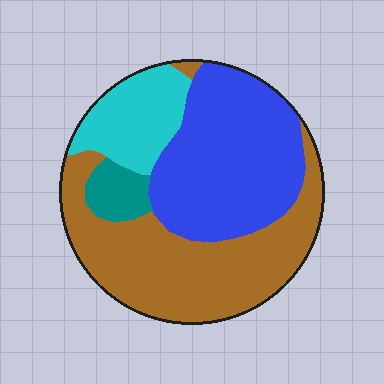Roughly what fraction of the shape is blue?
Blue covers roughly 35% of the shape.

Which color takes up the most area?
Brown, at roughly 40%.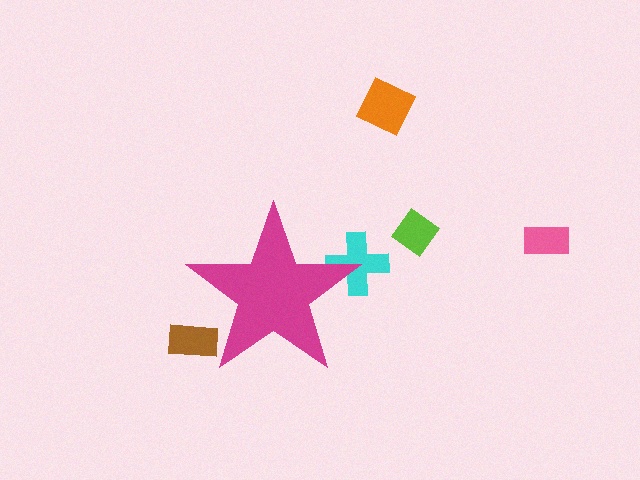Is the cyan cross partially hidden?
Yes, the cyan cross is partially hidden behind the magenta star.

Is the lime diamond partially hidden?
No, the lime diamond is fully visible.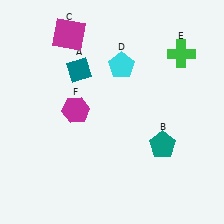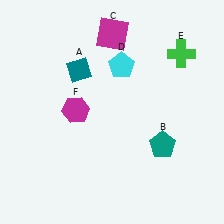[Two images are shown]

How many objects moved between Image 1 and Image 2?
1 object moved between the two images.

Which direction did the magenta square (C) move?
The magenta square (C) moved right.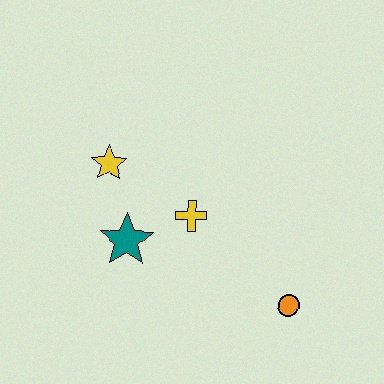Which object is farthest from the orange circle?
The yellow star is farthest from the orange circle.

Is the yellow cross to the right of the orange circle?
No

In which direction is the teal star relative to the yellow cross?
The teal star is to the left of the yellow cross.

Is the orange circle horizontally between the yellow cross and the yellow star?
No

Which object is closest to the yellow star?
The teal star is closest to the yellow star.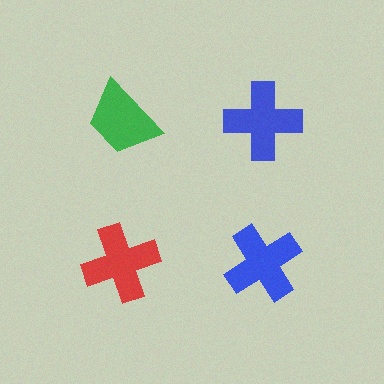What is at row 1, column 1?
A green trapezoid.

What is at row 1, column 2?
A blue cross.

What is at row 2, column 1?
A red cross.